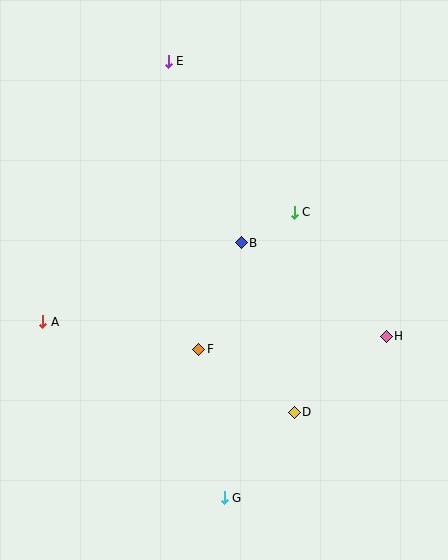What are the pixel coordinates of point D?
Point D is at (294, 412).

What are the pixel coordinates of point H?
Point H is at (386, 336).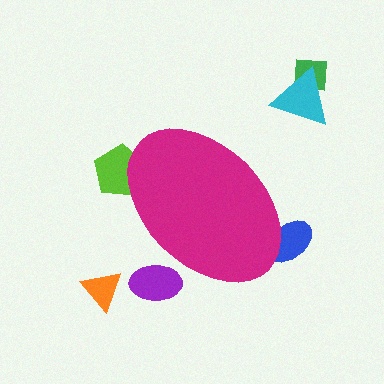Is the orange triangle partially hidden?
No, the orange triangle is fully visible.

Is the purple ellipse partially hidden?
Yes, the purple ellipse is partially hidden behind the magenta ellipse.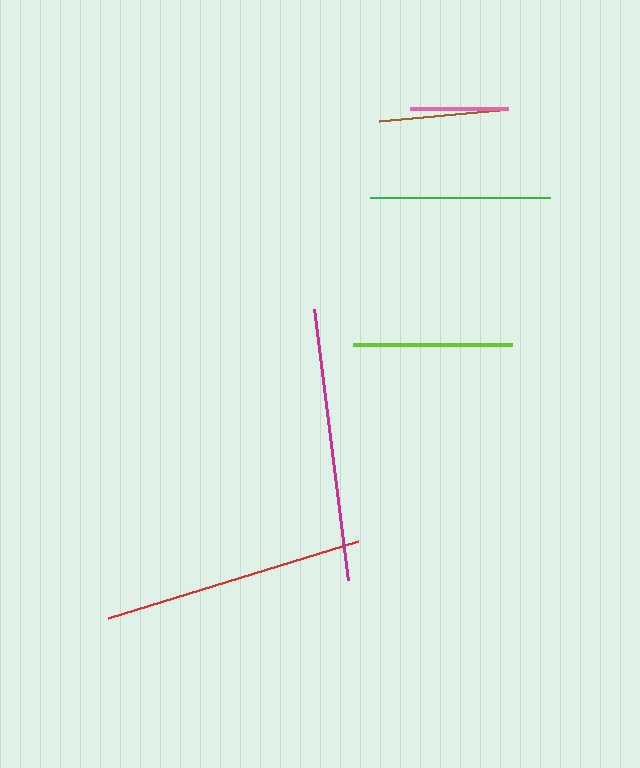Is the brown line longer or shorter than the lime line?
The lime line is longer than the brown line.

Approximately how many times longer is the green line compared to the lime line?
The green line is approximately 1.1 times the length of the lime line.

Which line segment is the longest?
The magenta line is the longest at approximately 273 pixels.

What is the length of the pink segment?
The pink segment is approximately 98 pixels long.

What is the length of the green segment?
The green segment is approximately 180 pixels long.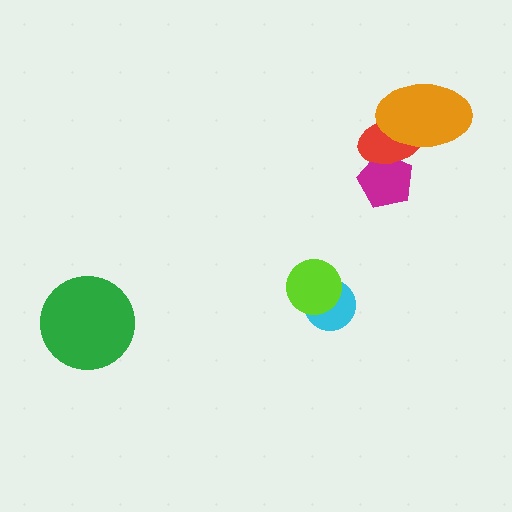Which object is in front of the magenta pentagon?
The red ellipse is in front of the magenta pentagon.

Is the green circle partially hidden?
No, no other shape covers it.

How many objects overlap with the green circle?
0 objects overlap with the green circle.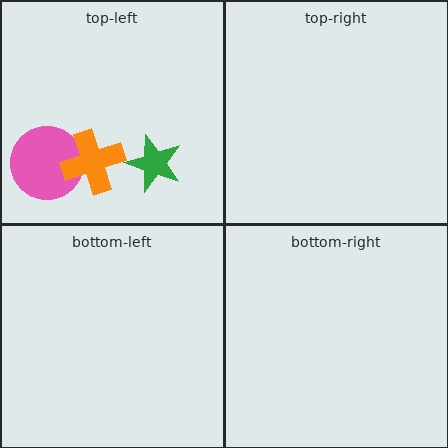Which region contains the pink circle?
The top-left region.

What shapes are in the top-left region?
The pink circle, the green star, the orange cross.